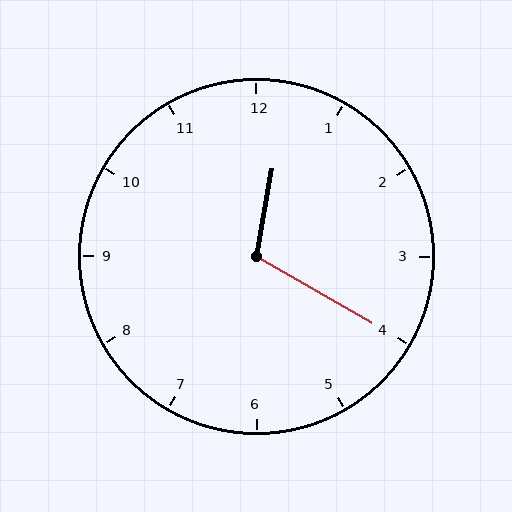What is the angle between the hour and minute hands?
Approximately 110 degrees.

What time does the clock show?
12:20.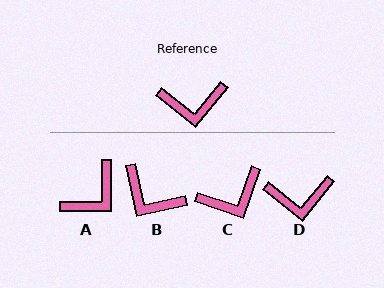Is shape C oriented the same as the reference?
No, it is off by about 20 degrees.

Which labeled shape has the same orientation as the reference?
D.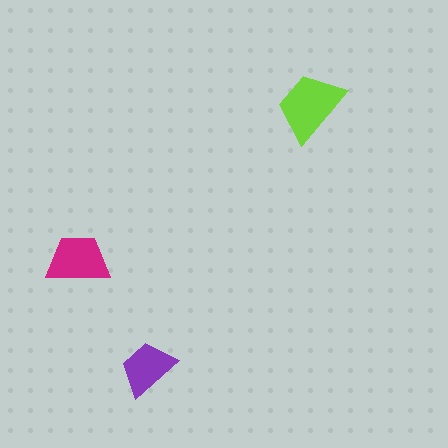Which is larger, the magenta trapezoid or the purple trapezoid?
The magenta one.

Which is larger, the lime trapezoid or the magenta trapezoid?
The lime one.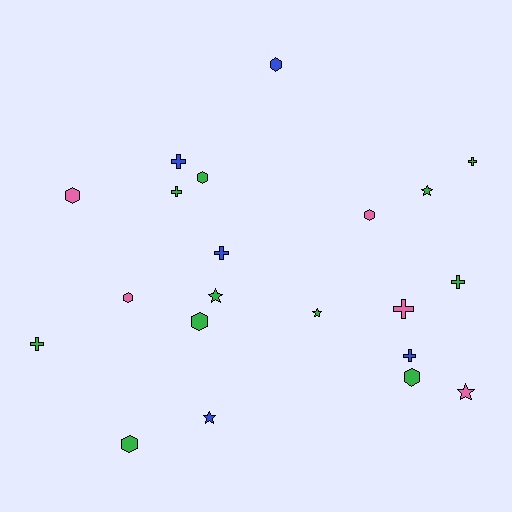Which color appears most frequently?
Green, with 11 objects.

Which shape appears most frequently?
Hexagon, with 8 objects.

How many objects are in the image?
There are 21 objects.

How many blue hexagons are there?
There is 1 blue hexagon.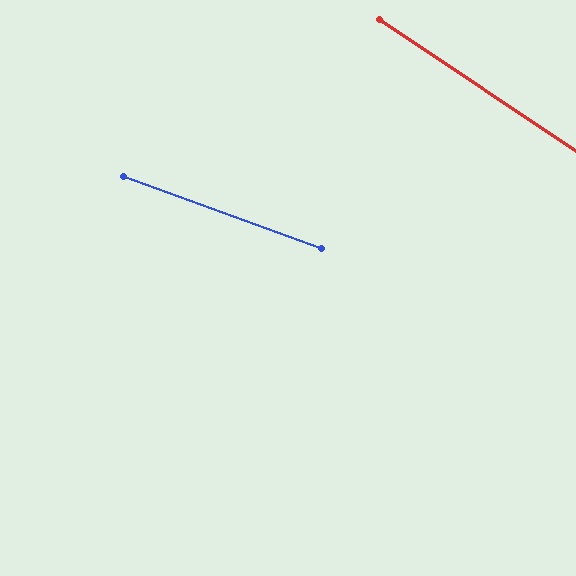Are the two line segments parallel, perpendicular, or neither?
Neither parallel nor perpendicular — they differ by about 14°.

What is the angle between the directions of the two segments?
Approximately 14 degrees.